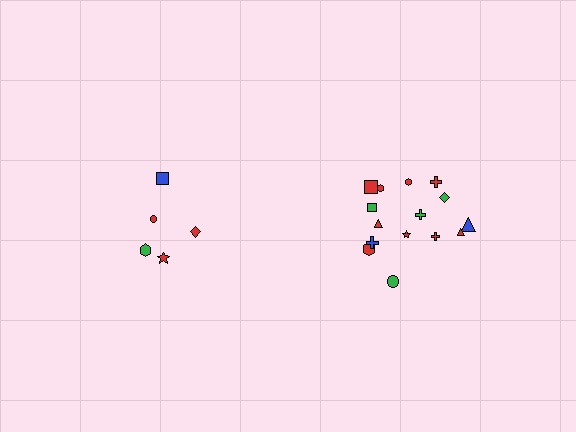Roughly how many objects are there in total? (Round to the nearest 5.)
Roughly 20 objects in total.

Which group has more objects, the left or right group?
The right group.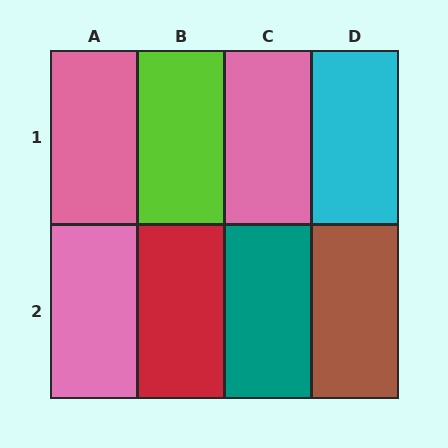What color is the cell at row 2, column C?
Teal.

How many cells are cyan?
1 cell is cyan.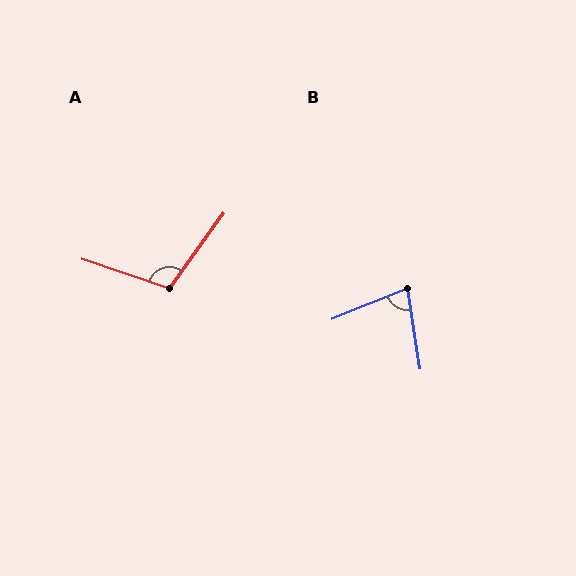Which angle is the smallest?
B, at approximately 77 degrees.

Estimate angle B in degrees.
Approximately 77 degrees.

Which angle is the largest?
A, at approximately 107 degrees.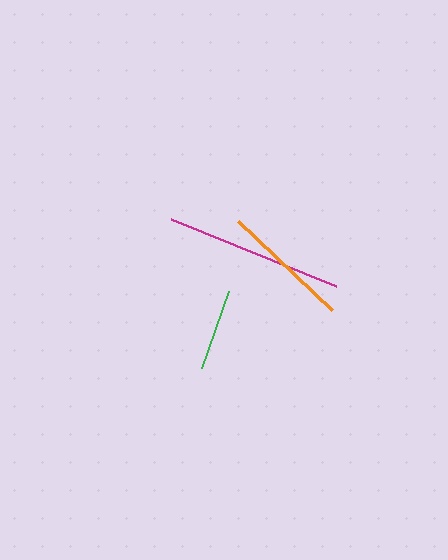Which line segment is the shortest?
The green line is the shortest at approximately 82 pixels.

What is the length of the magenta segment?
The magenta segment is approximately 178 pixels long.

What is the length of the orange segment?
The orange segment is approximately 129 pixels long.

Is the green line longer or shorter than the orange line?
The orange line is longer than the green line.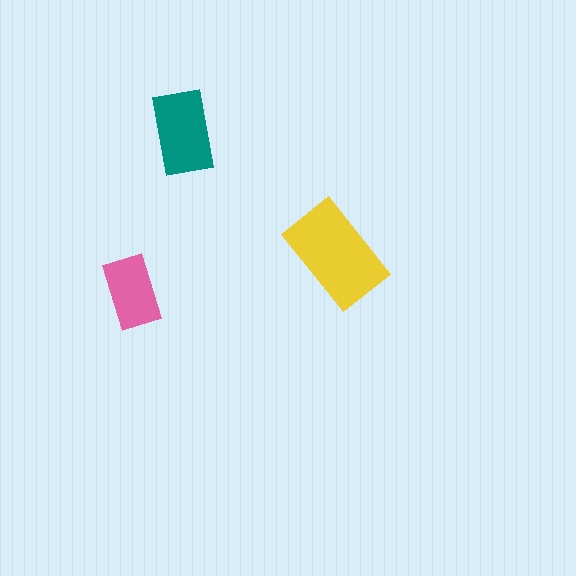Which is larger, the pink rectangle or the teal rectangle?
The teal one.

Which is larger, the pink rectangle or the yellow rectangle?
The yellow one.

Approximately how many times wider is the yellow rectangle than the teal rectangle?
About 1.5 times wider.